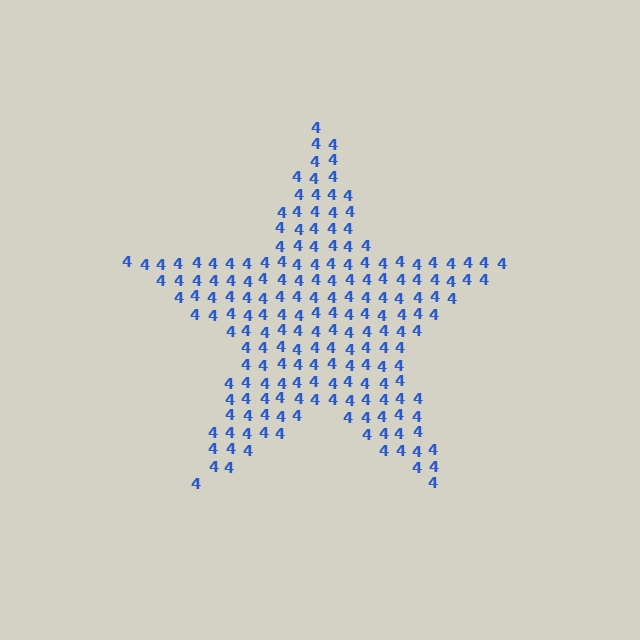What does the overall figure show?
The overall figure shows a star.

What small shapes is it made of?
It is made of small digit 4's.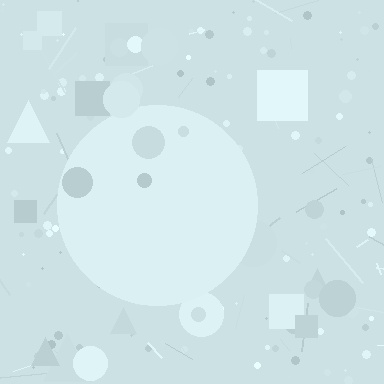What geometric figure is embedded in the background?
A circle is embedded in the background.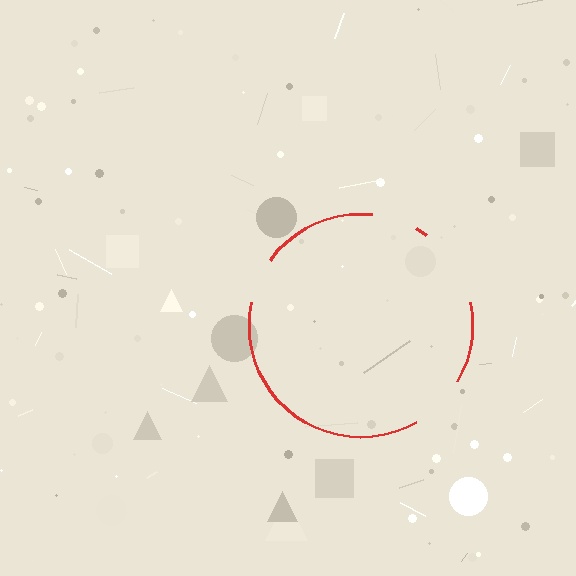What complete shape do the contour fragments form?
The contour fragments form a circle.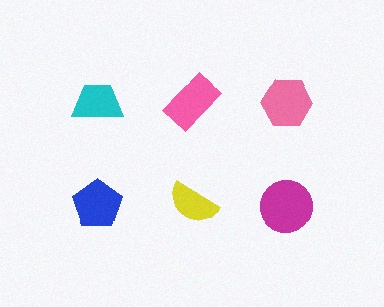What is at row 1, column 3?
A pink hexagon.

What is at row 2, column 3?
A magenta circle.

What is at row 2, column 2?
A yellow semicircle.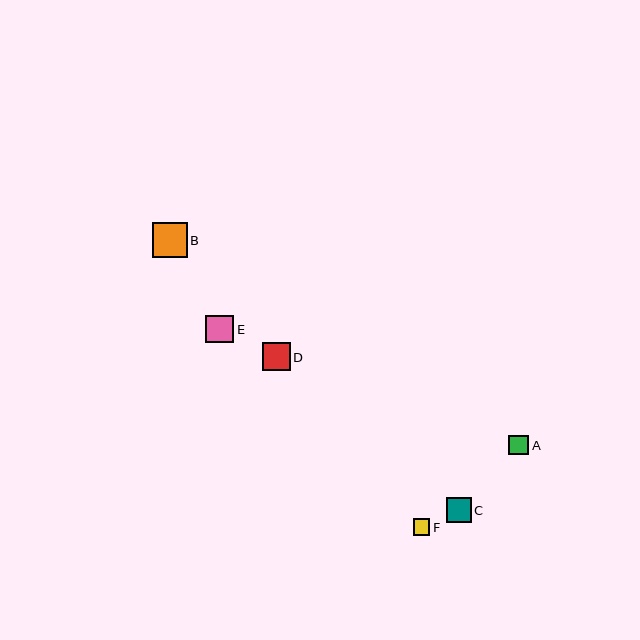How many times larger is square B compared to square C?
Square B is approximately 1.4 times the size of square C.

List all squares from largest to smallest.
From largest to smallest: B, D, E, C, A, F.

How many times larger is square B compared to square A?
Square B is approximately 1.8 times the size of square A.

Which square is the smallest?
Square F is the smallest with a size of approximately 16 pixels.